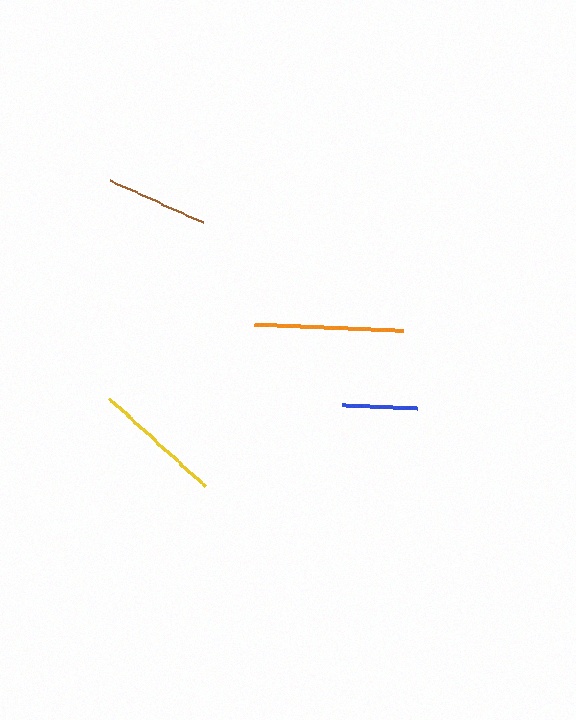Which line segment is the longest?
The orange line is the longest at approximately 149 pixels.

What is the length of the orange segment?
The orange segment is approximately 149 pixels long.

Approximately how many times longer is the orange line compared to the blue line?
The orange line is approximately 2.0 times the length of the blue line.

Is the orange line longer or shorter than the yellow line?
The orange line is longer than the yellow line.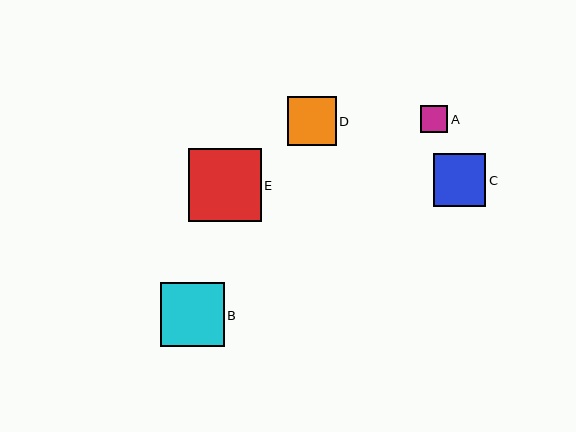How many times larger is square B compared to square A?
Square B is approximately 2.4 times the size of square A.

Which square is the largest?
Square E is the largest with a size of approximately 73 pixels.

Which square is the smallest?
Square A is the smallest with a size of approximately 27 pixels.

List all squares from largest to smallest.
From largest to smallest: E, B, C, D, A.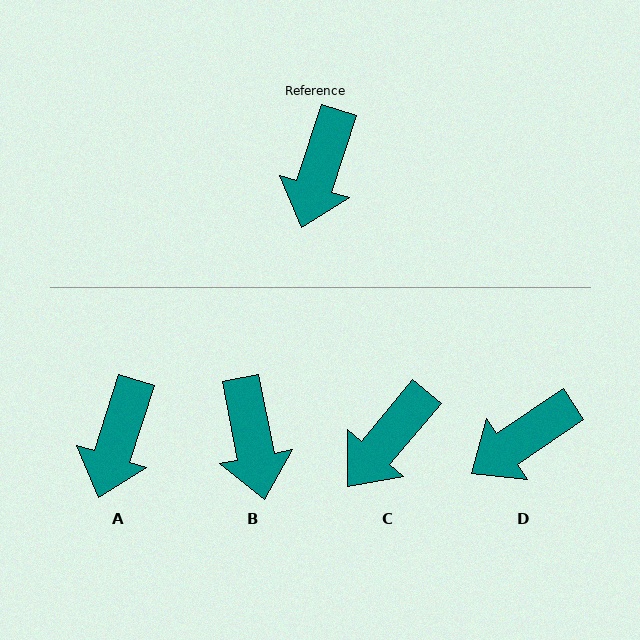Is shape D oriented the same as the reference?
No, it is off by about 38 degrees.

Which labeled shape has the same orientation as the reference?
A.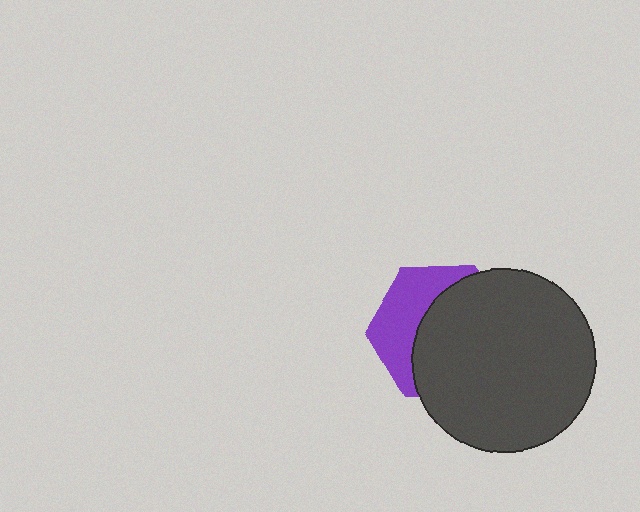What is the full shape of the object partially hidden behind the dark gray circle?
The partially hidden object is a purple hexagon.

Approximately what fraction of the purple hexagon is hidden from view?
Roughly 61% of the purple hexagon is hidden behind the dark gray circle.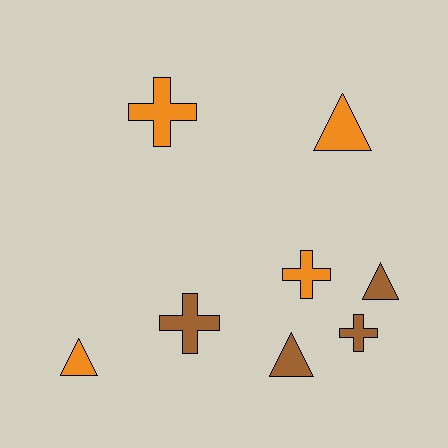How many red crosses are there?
There are no red crosses.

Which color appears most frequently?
Orange, with 4 objects.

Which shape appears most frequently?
Triangle, with 4 objects.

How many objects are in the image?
There are 8 objects.